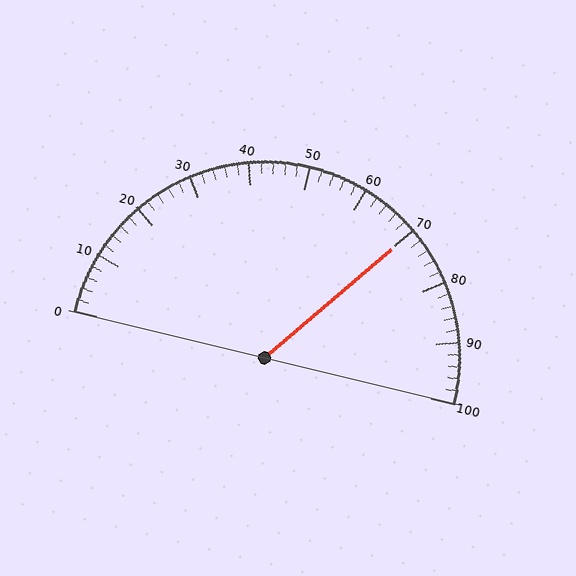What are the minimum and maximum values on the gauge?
The gauge ranges from 0 to 100.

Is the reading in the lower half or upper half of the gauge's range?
The reading is in the upper half of the range (0 to 100).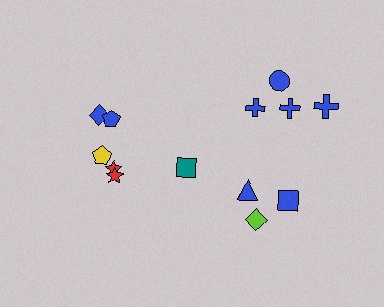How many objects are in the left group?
There are 5 objects.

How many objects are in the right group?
There are 8 objects.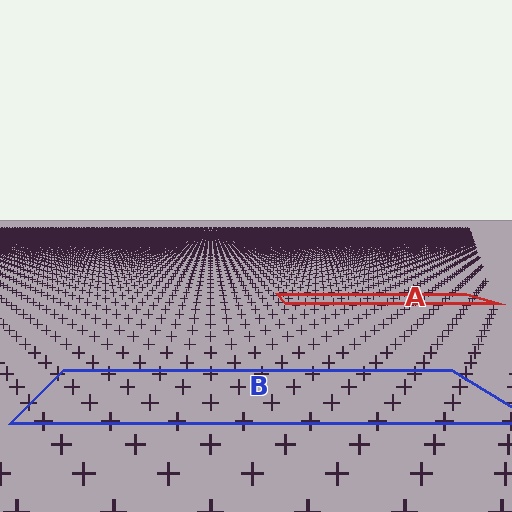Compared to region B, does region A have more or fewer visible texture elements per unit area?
Region A has more texture elements per unit area — they are packed more densely because it is farther away.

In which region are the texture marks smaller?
The texture marks are smaller in region A, because it is farther away.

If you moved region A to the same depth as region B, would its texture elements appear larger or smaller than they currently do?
They would appear larger. At a closer depth, the same texture elements are projected at a bigger on-screen size.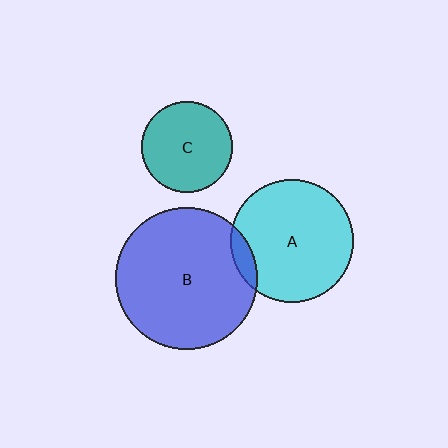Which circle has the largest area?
Circle B (blue).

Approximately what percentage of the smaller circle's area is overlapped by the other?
Approximately 10%.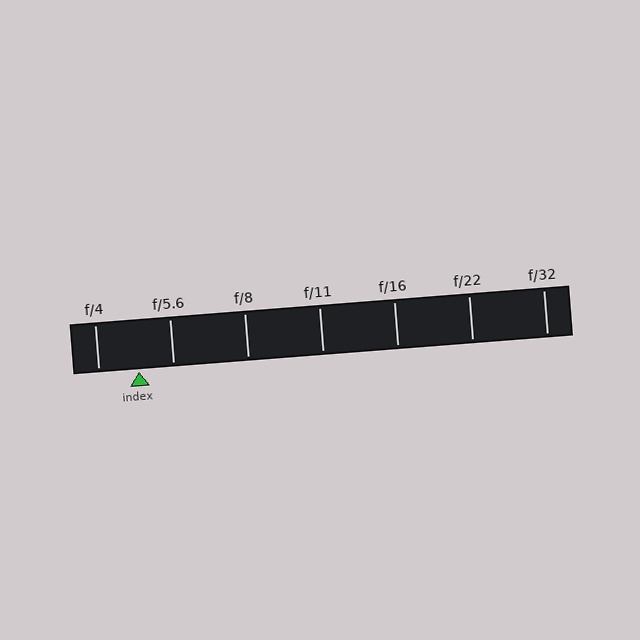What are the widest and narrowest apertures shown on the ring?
The widest aperture shown is f/4 and the narrowest is f/32.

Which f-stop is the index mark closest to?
The index mark is closest to f/5.6.